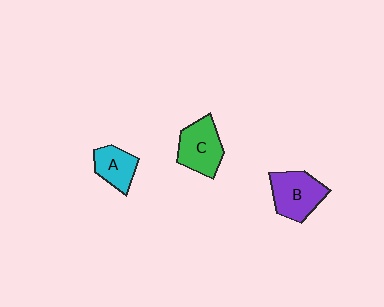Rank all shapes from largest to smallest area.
From largest to smallest: B (purple), C (green), A (cyan).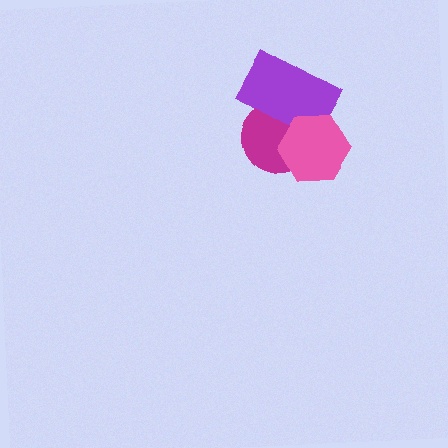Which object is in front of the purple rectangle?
The pink hexagon is in front of the purple rectangle.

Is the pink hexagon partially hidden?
No, no other shape covers it.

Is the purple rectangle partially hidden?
Yes, it is partially covered by another shape.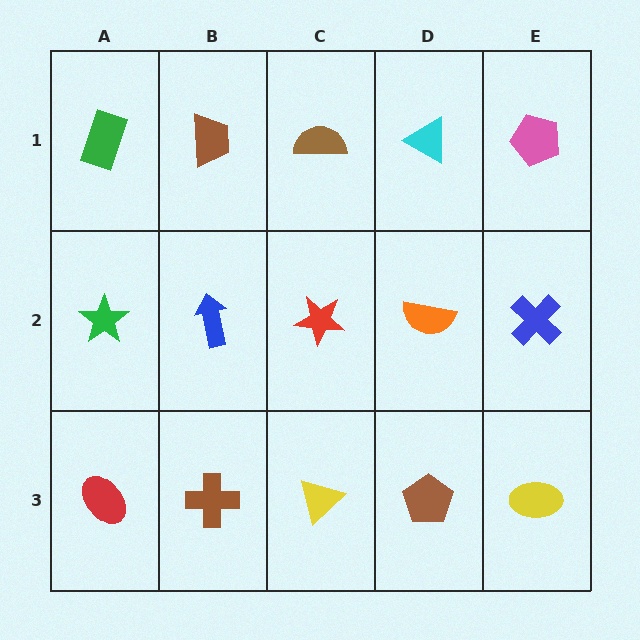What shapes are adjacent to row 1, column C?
A red star (row 2, column C), a brown trapezoid (row 1, column B), a cyan triangle (row 1, column D).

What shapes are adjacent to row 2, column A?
A green rectangle (row 1, column A), a red ellipse (row 3, column A), a blue arrow (row 2, column B).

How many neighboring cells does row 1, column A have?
2.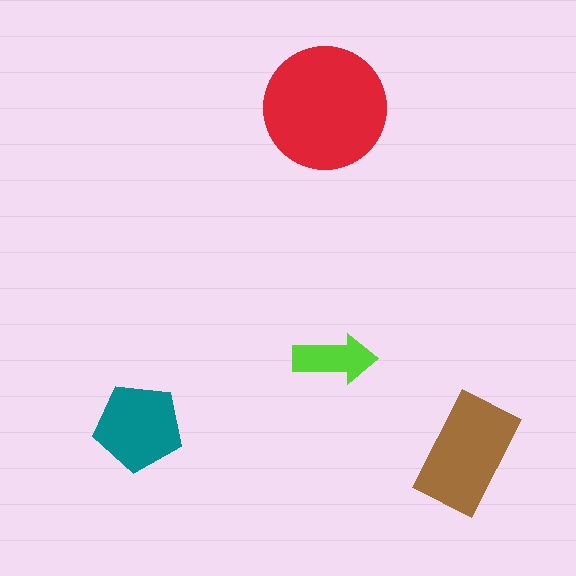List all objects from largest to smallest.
The red circle, the brown rectangle, the teal pentagon, the lime arrow.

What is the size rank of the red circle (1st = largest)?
1st.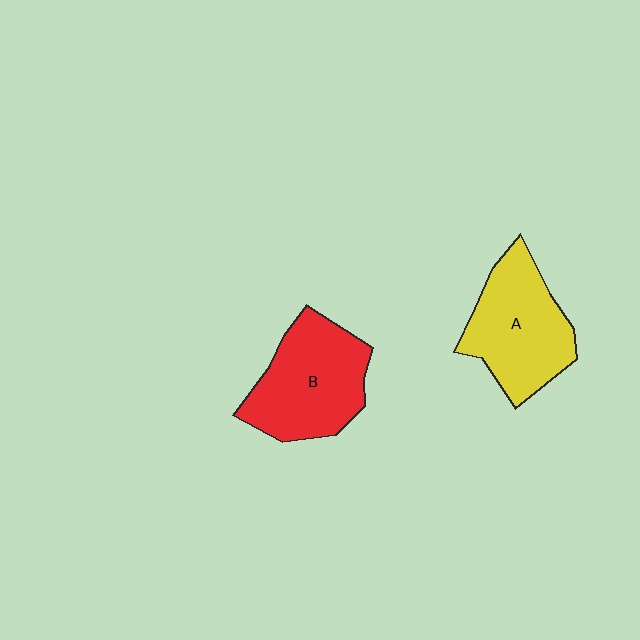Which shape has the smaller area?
Shape A (yellow).